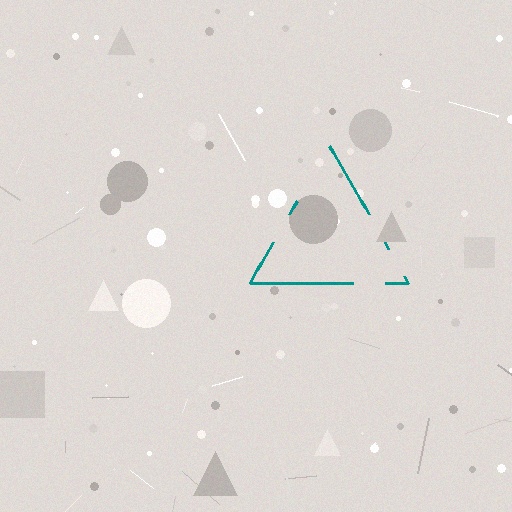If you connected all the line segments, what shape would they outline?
They would outline a triangle.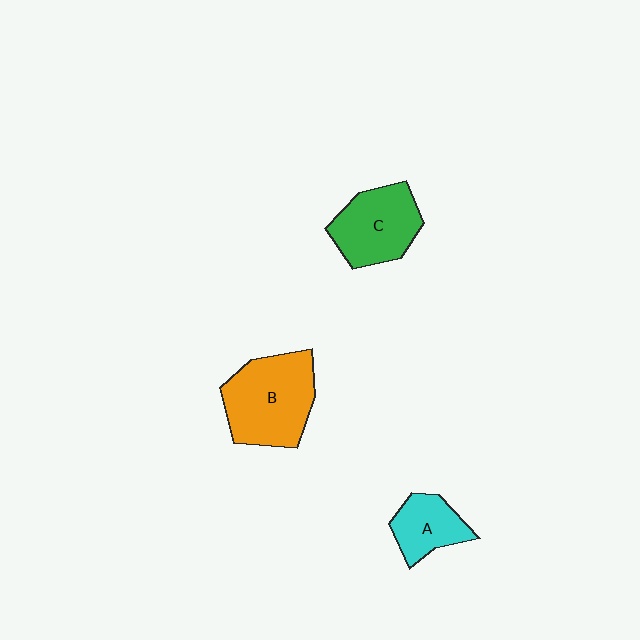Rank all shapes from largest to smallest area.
From largest to smallest: B (orange), C (green), A (cyan).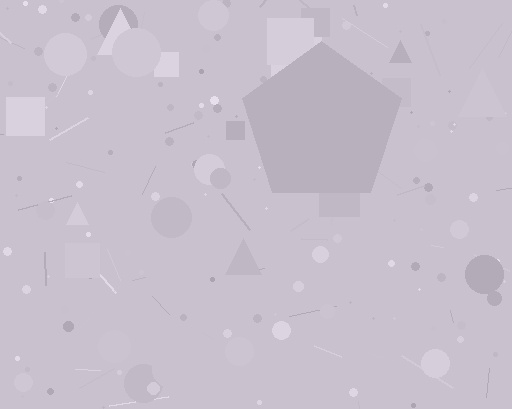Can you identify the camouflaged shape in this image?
The camouflaged shape is a pentagon.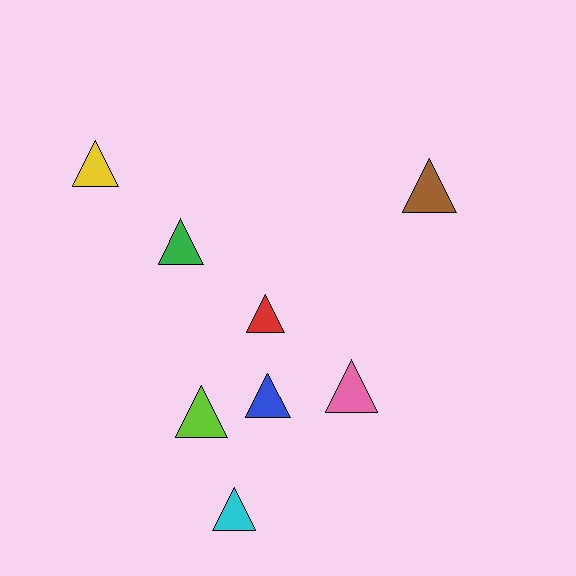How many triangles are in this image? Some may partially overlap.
There are 8 triangles.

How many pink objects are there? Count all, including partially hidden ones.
There is 1 pink object.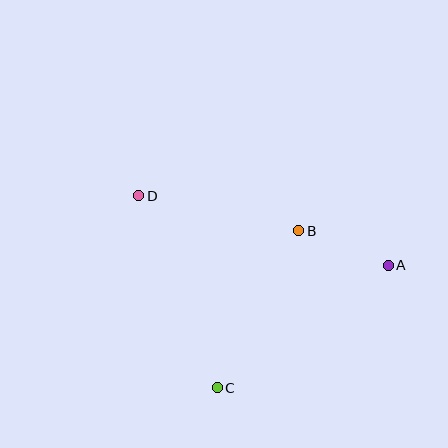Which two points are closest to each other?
Points A and B are closest to each other.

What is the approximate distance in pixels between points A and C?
The distance between A and C is approximately 210 pixels.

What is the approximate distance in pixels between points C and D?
The distance between C and D is approximately 208 pixels.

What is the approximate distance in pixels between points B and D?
The distance between B and D is approximately 164 pixels.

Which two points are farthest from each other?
Points A and D are farthest from each other.